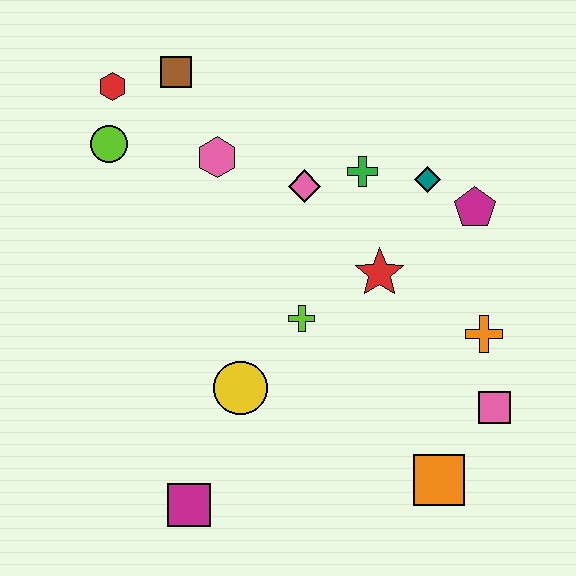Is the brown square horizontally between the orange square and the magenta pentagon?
No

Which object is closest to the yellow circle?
The lime cross is closest to the yellow circle.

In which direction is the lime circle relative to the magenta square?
The lime circle is above the magenta square.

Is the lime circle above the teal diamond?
Yes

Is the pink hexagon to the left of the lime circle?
No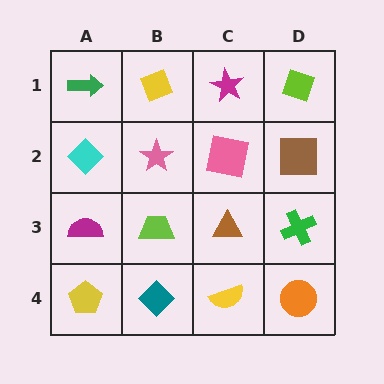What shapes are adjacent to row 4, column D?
A green cross (row 3, column D), a yellow semicircle (row 4, column C).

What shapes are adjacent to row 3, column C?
A pink square (row 2, column C), a yellow semicircle (row 4, column C), a lime trapezoid (row 3, column B), a green cross (row 3, column D).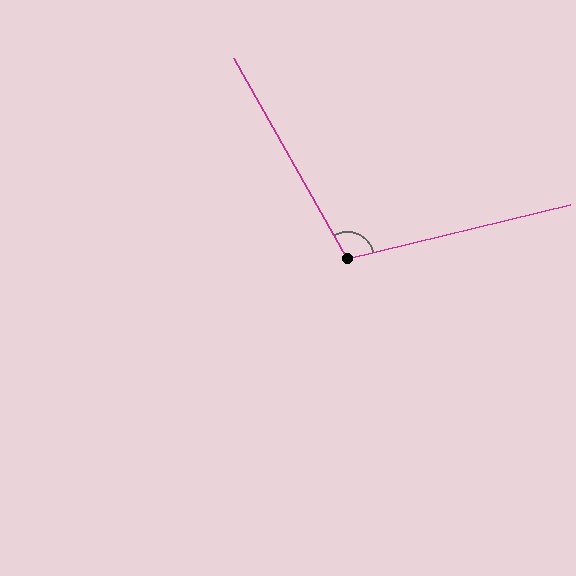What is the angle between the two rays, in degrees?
Approximately 106 degrees.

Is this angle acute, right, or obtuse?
It is obtuse.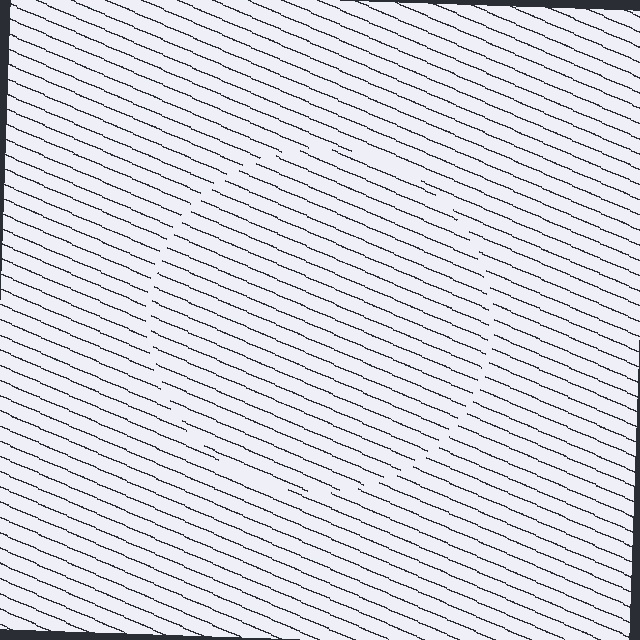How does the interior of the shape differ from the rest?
The interior of the shape contains the same grating, shifted by half a period — the contour is defined by the phase discontinuity where line-ends from the inner and outer gratings abut.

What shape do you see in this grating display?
An illusory circle. The interior of the shape contains the same grating, shifted by half a period — the contour is defined by the phase discontinuity where line-ends from the inner and outer gratings abut.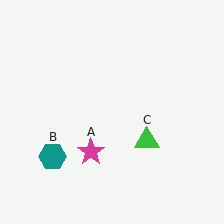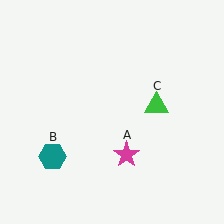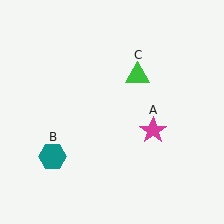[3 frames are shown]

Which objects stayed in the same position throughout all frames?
Teal hexagon (object B) remained stationary.